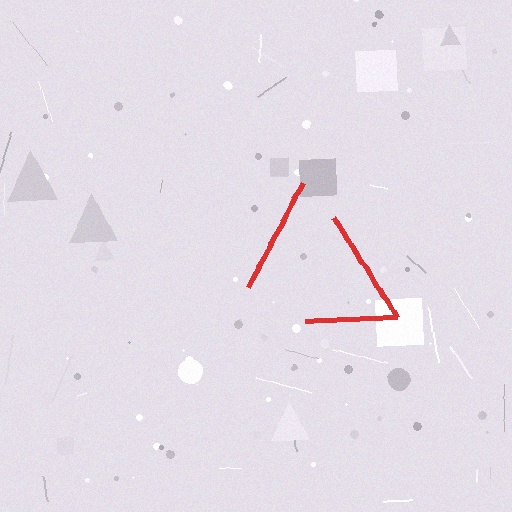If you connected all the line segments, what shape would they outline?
They would outline a triangle.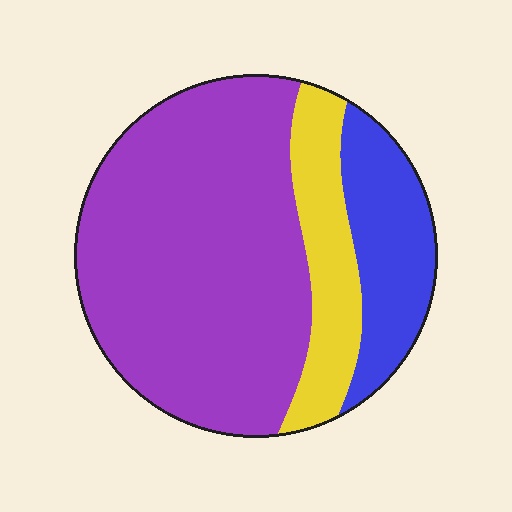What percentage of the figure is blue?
Blue covers 18% of the figure.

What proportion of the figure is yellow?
Yellow covers 17% of the figure.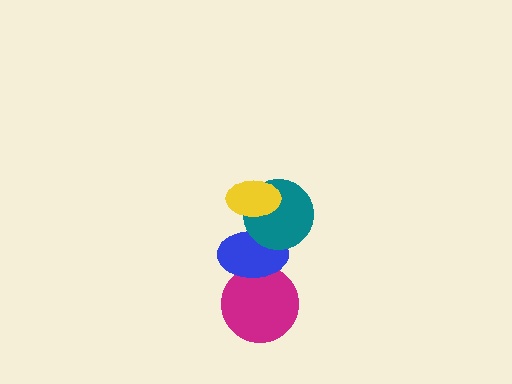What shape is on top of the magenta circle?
The blue ellipse is on top of the magenta circle.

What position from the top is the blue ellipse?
The blue ellipse is 3rd from the top.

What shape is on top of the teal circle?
The yellow ellipse is on top of the teal circle.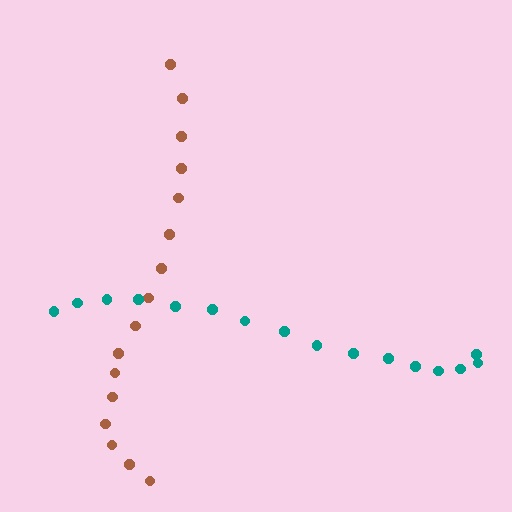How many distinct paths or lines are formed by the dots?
There are 2 distinct paths.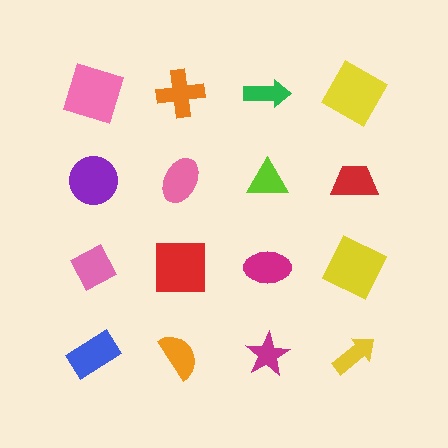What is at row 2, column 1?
A purple circle.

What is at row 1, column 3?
A green arrow.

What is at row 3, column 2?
A red square.